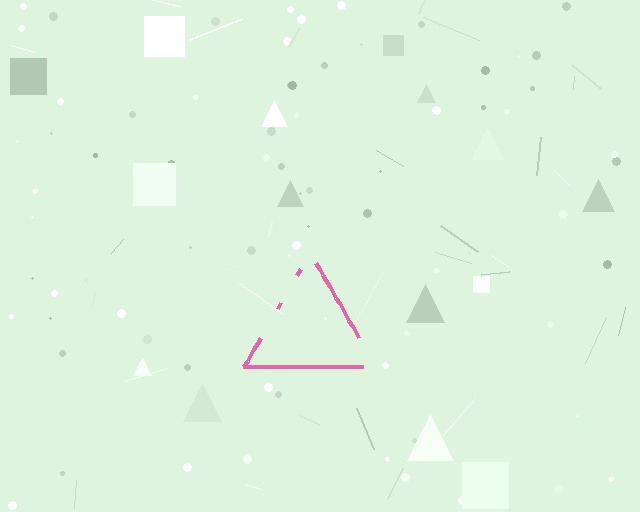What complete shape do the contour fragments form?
The contour fragments form a triangle.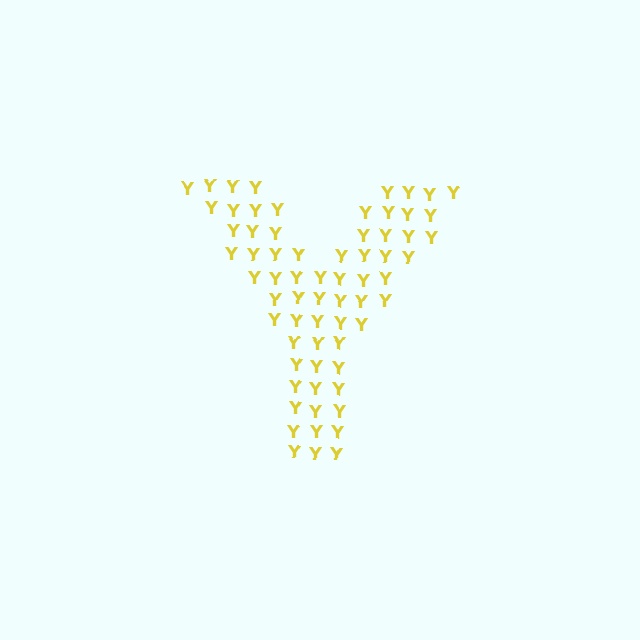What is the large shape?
The large shape is the letter Y.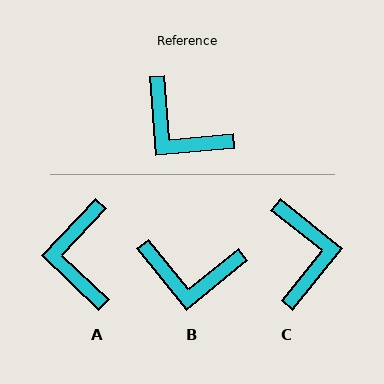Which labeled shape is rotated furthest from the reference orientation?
C, about 137 degrees away.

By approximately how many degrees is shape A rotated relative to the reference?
Approximately 49 degrees clockwise.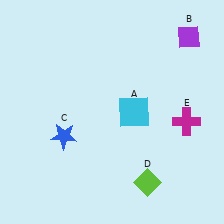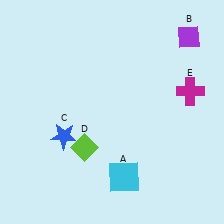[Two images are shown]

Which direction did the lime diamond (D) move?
The lime diamond (D) moved left.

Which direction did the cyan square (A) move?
The cyan square (A) moved down.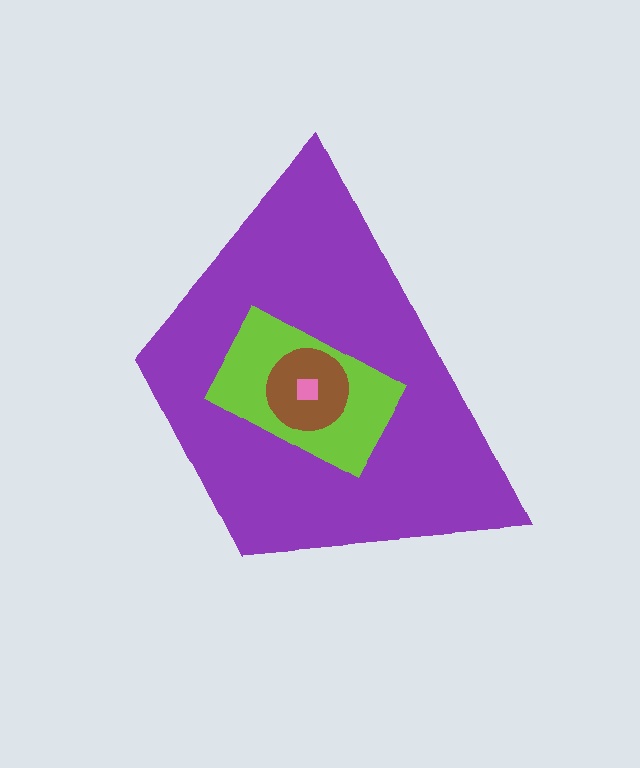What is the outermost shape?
The purple trapezoid.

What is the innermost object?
The pink square.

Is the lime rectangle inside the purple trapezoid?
Yes.